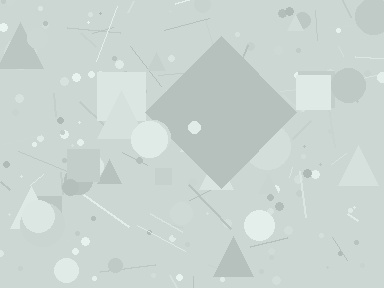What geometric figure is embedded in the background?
A diamond is embedded in the background.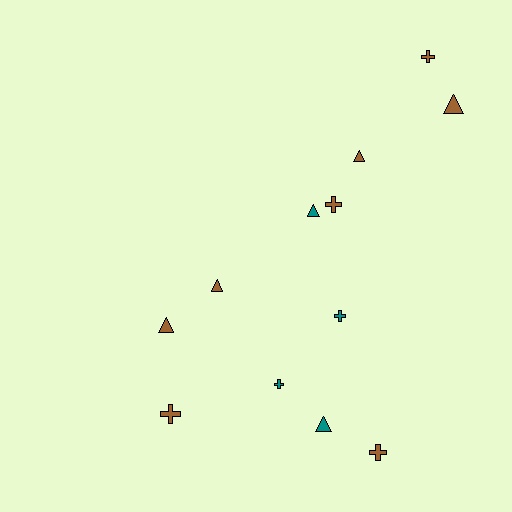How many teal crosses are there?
There are 2 teal crosses.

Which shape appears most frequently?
Cross, with 6 objects.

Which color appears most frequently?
Brown, with 8 objects.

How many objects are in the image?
There are 12 objects.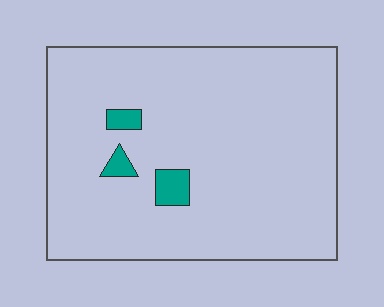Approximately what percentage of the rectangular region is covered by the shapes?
Approximately 5%.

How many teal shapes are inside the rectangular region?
3.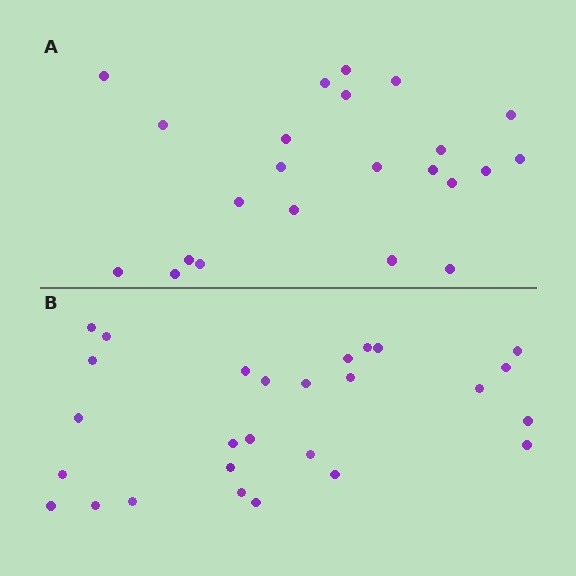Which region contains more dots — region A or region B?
Region B (the bottom region) has more dots.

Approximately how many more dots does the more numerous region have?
Region B has about 4 more dots than region A.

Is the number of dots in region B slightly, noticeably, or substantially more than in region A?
Region B has only slightly more — the two regions are fairly close. The ratio is roughly 1.2 to 1.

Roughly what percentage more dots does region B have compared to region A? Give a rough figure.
About 15% more.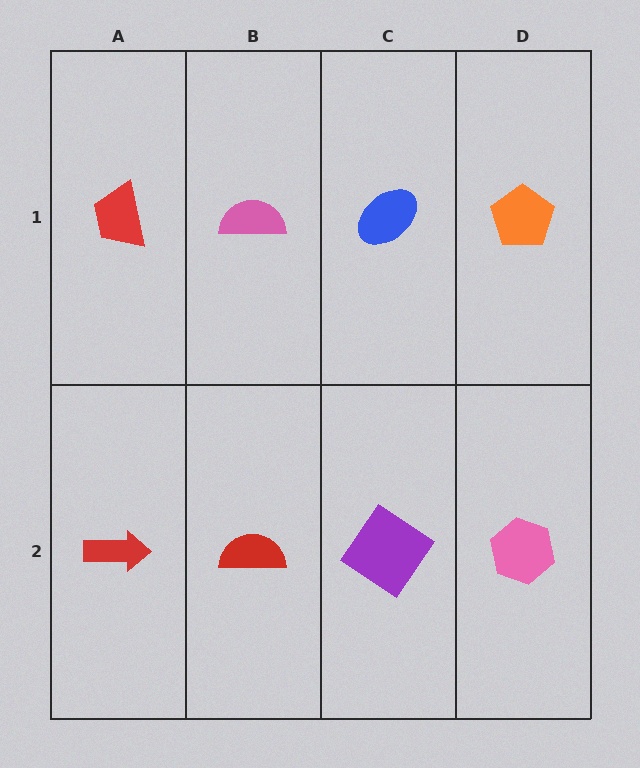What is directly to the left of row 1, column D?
A blue ellipse.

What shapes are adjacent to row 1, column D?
A pink hexagon (row 2, column D), a blue ellipse (row 1, column C).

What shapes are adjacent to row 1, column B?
A red semicircle (row 2, column B), a red trapezoid (row 1, column A), a blue ellipse (row 1, column C).